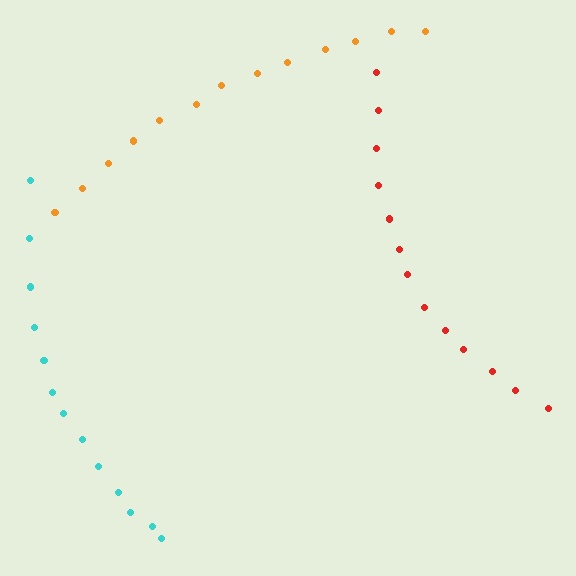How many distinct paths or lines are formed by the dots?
There are 3 distinct paths.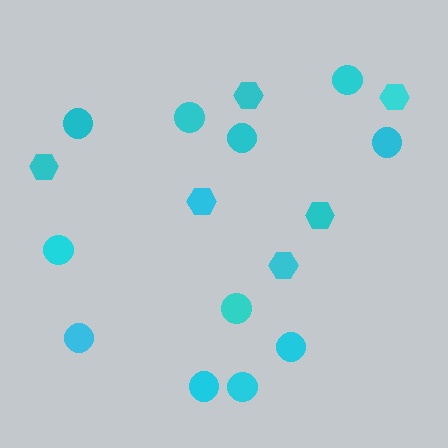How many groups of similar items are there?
There are 2 groups: one group of hexagons (6) and one group of circles (11).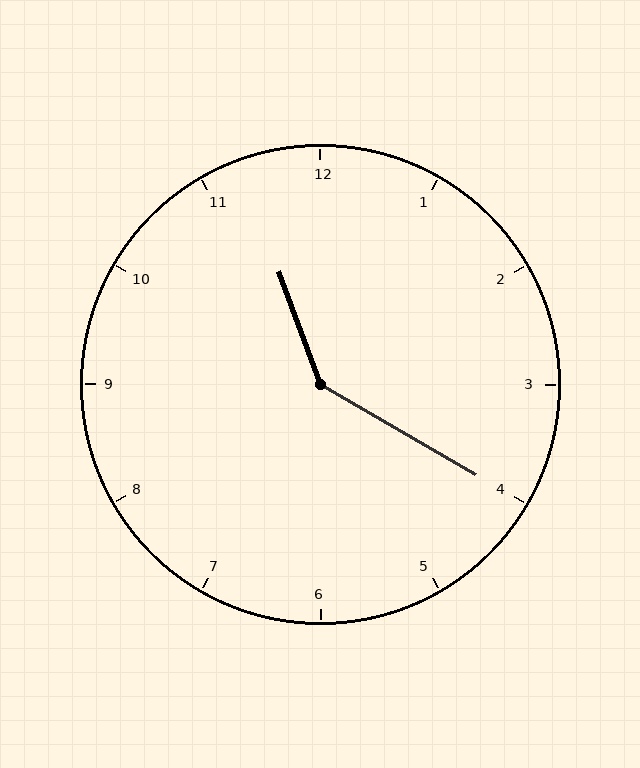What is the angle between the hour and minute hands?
Approximately 140 degrees.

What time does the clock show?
11:20.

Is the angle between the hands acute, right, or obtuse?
It is obtuse.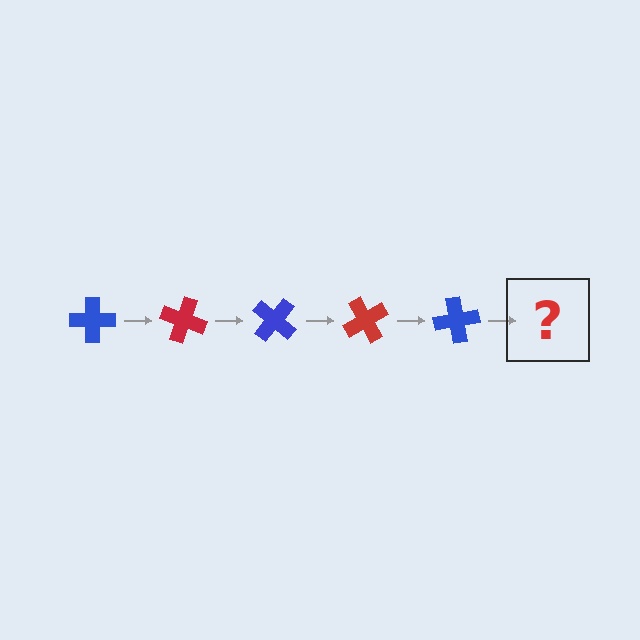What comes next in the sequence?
The next element should be a red cross, rotated 100 degrees from the start.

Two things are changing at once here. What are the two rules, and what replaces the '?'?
The two rules are that it rotates 20 degrees each step and the color cycles through blue and red. The '?' should be a red cross, rotated 100 degrees from the start.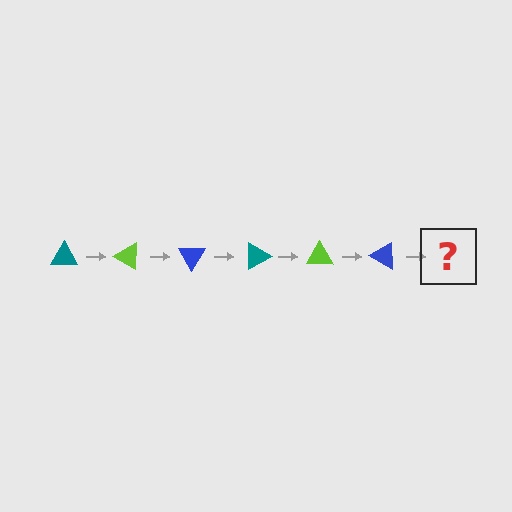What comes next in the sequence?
The next element should be a teal triangle, rotated 180 degrees from the start.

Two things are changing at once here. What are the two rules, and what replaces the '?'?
The two rules are that it rotates 30 degrees each step and the color cycles through teal, lime, and blue. The '?' should be a teal triangle, rotated 180 degrees from the start.